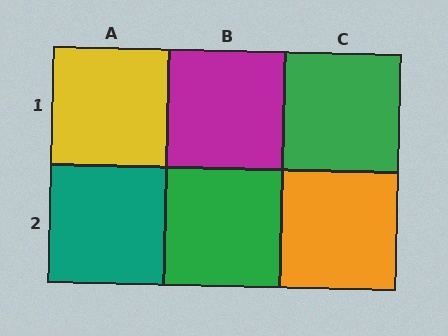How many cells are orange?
1 cell is orange.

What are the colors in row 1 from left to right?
Yellow, magenta, green.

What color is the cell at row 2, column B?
Green.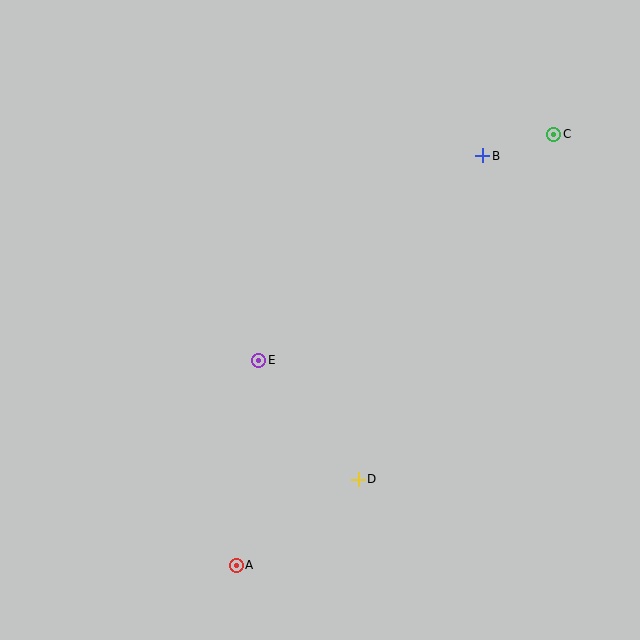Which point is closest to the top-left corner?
Point E is closest to the top-left corner.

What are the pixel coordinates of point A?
Point A is at (236, 565).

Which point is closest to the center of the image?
Point E at (259, 360) is closest to the center.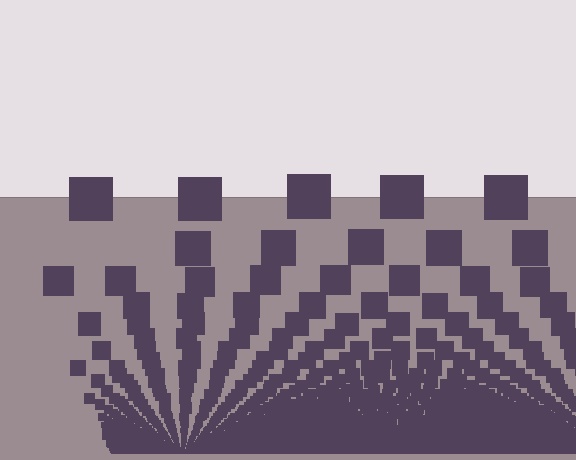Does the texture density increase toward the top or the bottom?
Density increases toward the bottom.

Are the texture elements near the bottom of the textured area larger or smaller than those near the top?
Smaller. The gradient is inverted — elements near the bottom are smaller and denser.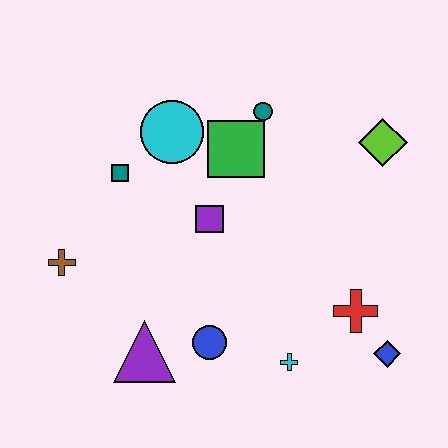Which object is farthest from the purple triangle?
The lime diamond is farthest from the purple triangle.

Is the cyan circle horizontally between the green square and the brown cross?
Yes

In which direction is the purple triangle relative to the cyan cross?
The purple triangle is to the left of the cyan cross.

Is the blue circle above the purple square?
No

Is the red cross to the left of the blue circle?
No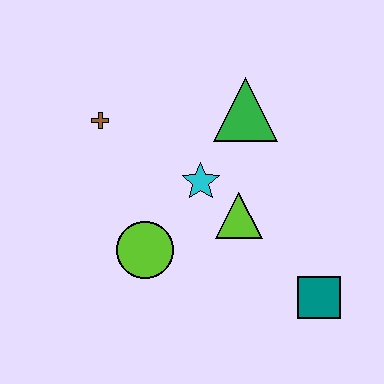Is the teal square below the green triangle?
Yes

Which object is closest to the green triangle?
The cyan star is closest to the green triangle.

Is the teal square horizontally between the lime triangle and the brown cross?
No